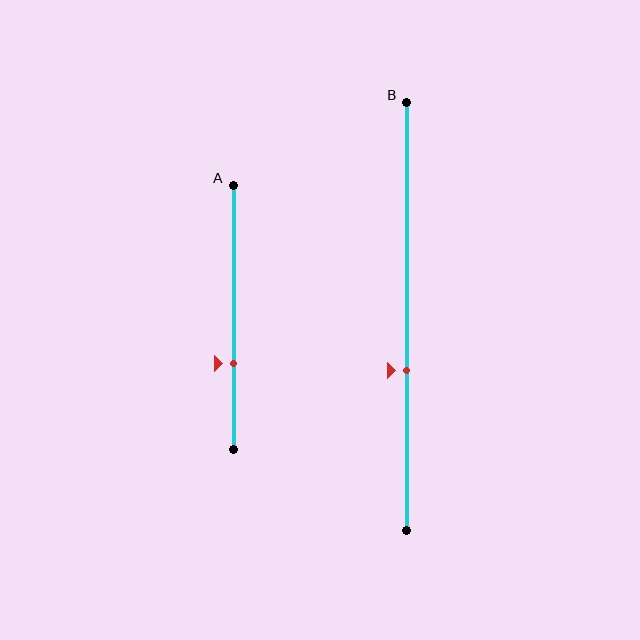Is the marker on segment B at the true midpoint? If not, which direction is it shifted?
No, the marker on segment B is shifted downward by about 13% of the segment length.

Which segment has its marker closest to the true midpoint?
Segment B has its marker closest to the true midpoint.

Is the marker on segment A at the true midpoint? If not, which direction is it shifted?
No, the marker on segment A is shifted downward by about 18% of the segment length.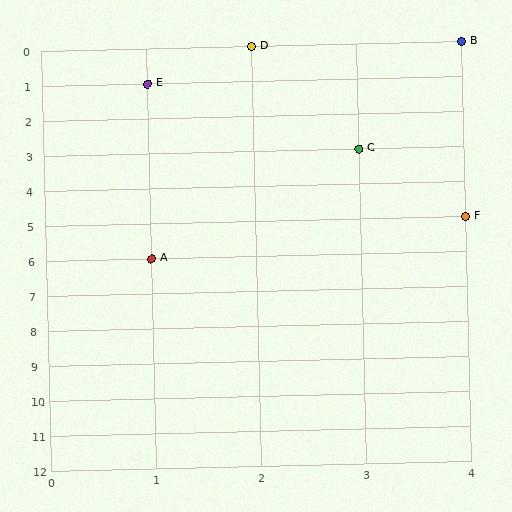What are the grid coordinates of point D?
Point D is at grid coordinates (2, 0).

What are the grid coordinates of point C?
Point C is at grid coordinates (3, 3).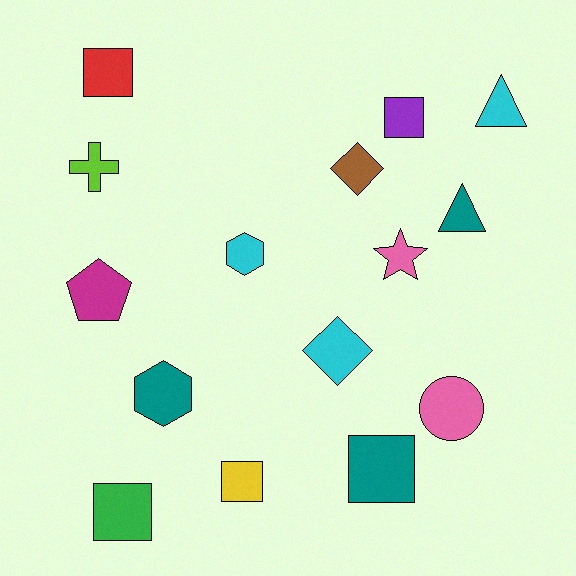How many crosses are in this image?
There is 1 cross.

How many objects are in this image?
There are 15 objects.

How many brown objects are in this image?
There is 1 brown object.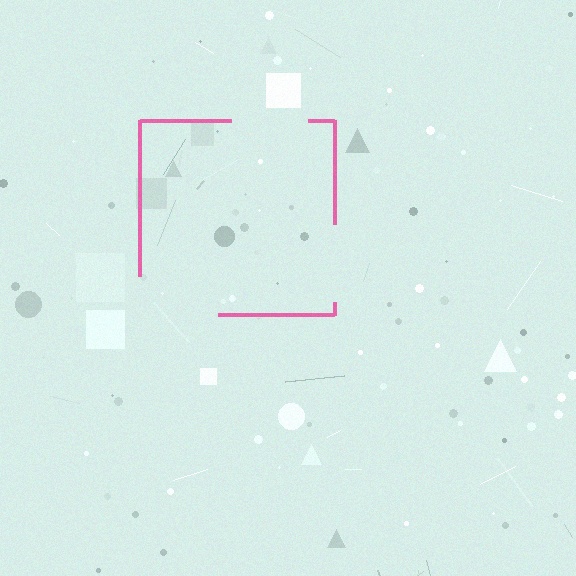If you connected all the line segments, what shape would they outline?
They would outline a square.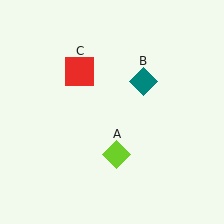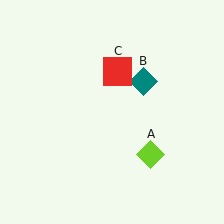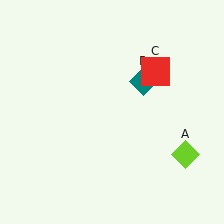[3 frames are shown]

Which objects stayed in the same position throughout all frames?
Teal diamond (object B) remained stationary.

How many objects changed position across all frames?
2 objects changed position: lime diamond (object A), red square (object C).